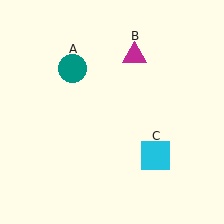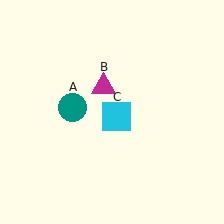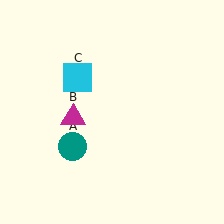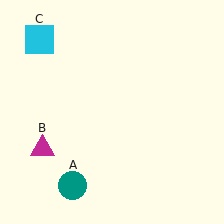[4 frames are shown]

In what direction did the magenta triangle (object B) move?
The magenta triangle (object B) moved down and to the left.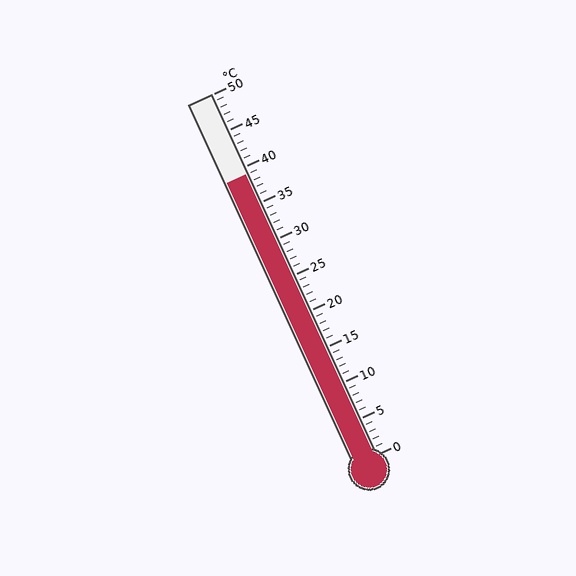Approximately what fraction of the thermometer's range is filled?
The thermometer is filled to approximately 80% of its range.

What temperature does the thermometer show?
The thermometer shows approximately 39°C.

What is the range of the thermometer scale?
The thermometer scale ranges from 0°C to 50°C.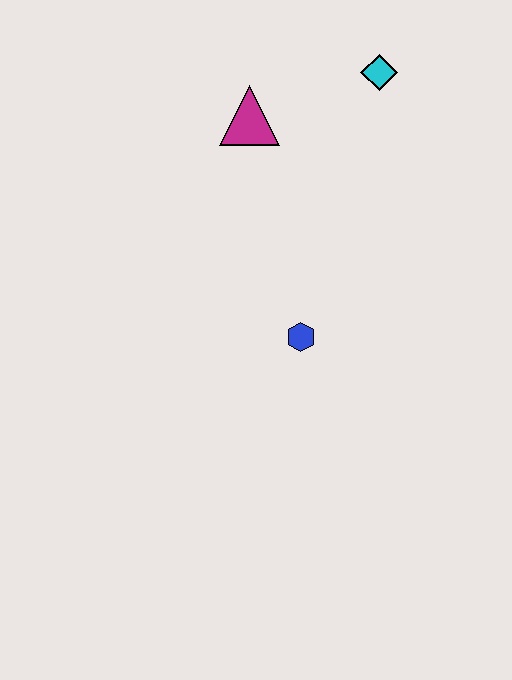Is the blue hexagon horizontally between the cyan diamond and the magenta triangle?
Yes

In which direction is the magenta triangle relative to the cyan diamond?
The magenta triangle is to the left of the cyan diamond.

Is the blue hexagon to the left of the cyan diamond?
Yes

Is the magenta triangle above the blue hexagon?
Yes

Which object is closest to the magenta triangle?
The cyan diamond is closest to the magenta triangle.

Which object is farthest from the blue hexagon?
The cyan diamond is farthest from the blue hexagon.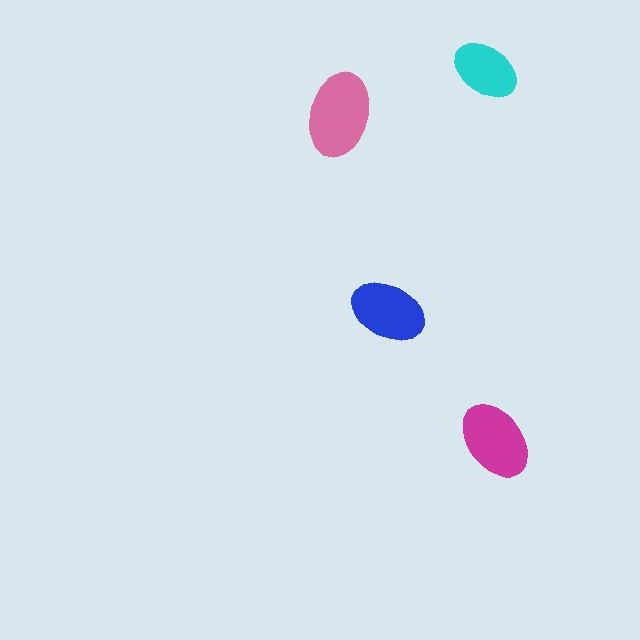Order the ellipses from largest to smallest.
the pink one, the magenta one, the blue one, the cyan one.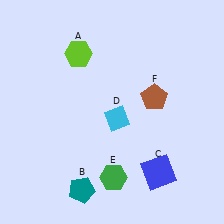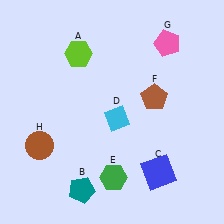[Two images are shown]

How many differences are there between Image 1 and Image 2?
There are 2 differences between the two images.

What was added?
A pink pentagon (G), a brown circle (H) were added in Image 2.